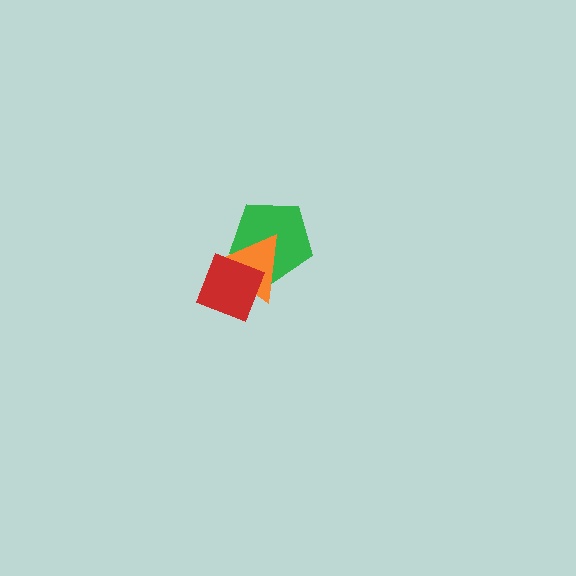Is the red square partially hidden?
No, no other shape covers it.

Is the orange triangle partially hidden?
Yes, it is partially covered by another shape.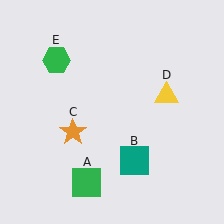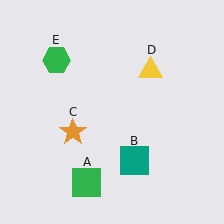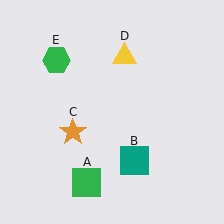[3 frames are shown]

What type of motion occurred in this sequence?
The yellow triangle (object D) rotated counterclockwise around the center of the scene.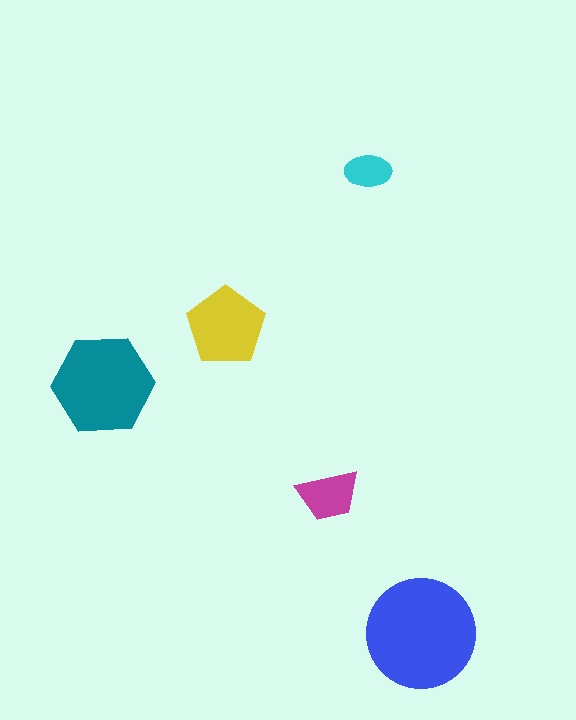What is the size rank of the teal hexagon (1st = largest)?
2nd.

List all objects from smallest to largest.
The cyan ellipse, the magenta trapezoid, the yellow pentagon, the teal hexagon, the blue circle.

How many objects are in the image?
There are 5 objects in the image.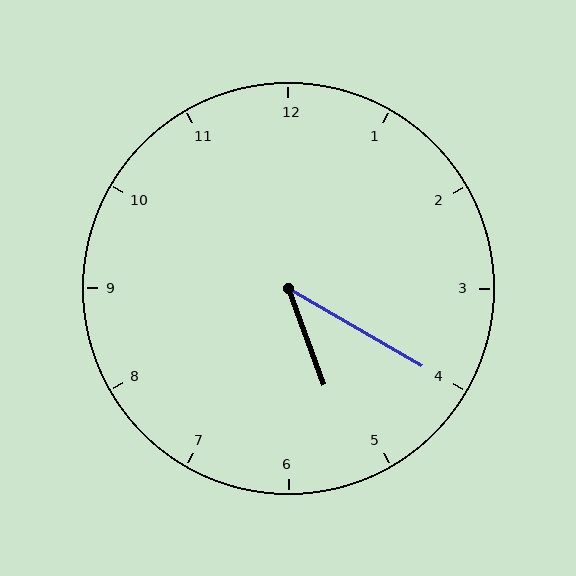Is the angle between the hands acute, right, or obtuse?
It is acute.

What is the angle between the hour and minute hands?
Approximately 40 degrees.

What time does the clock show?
5:20.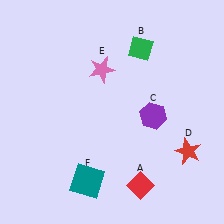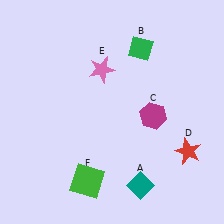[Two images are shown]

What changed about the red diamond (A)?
In Image 1, A is red. In Image 2, it changed to teal.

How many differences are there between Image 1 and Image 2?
There are 3 differences between the two images.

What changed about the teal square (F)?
In Image 1, F is teal. In Image 2, it changed to green.